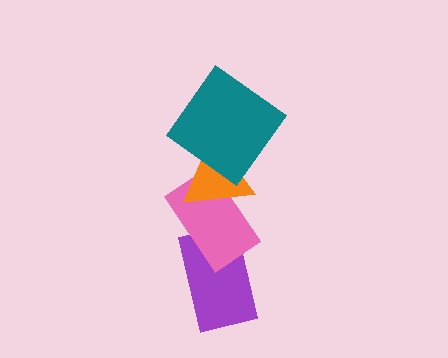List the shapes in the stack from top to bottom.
From top to bottom: the teal diamond, the orange triangle, the pink rectangle, the purple rectangle.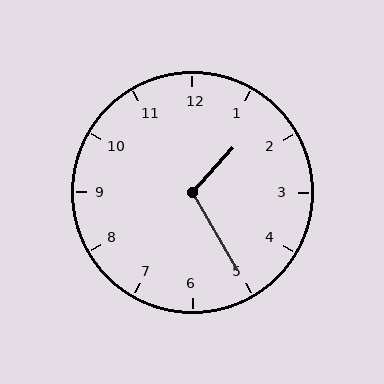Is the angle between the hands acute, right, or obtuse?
It is obtuse.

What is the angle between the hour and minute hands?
Approximately 108 degrees.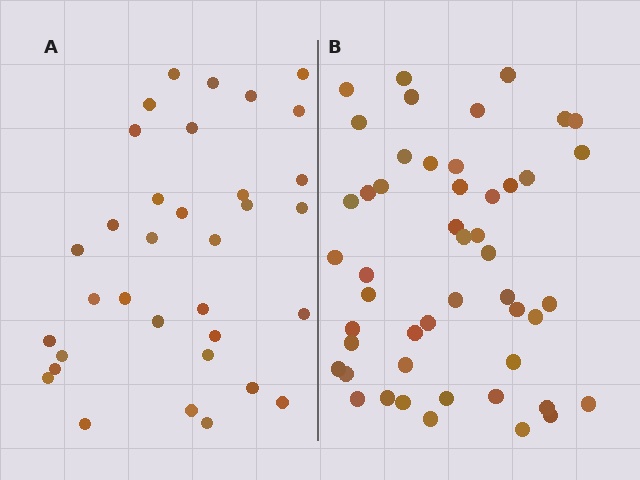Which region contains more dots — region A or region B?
Region B (the right region) has more dots.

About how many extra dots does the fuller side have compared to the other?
Region B has approximately 15 more dots than region A.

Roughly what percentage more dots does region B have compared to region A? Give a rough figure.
About 45% more.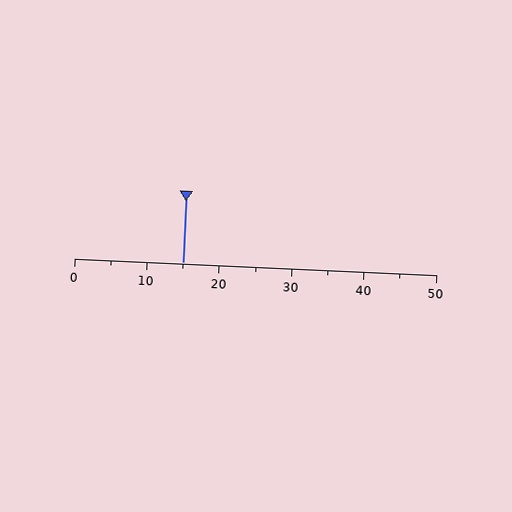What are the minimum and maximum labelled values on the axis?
The axis runs from 0 to 50.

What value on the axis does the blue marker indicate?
The marker indicates approximately 15.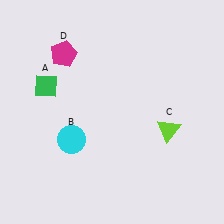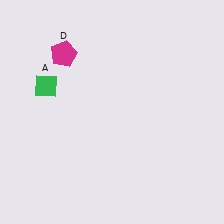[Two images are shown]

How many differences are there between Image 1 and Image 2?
There are 2 differences between the two images.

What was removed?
The lime triangle (C), the cyan circle (B) were removed in Image 2.